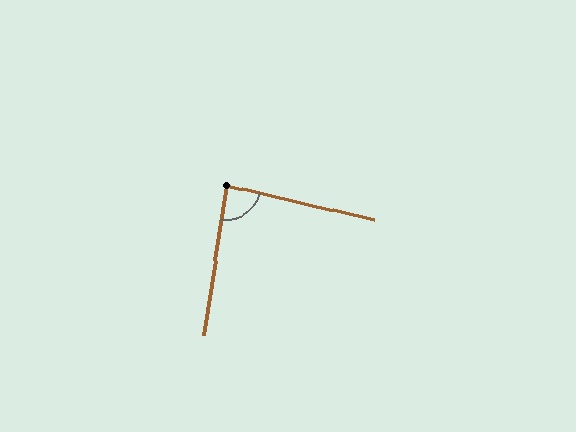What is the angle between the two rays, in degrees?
Approximately 85 degrees.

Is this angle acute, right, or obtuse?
It is approximately a right angle.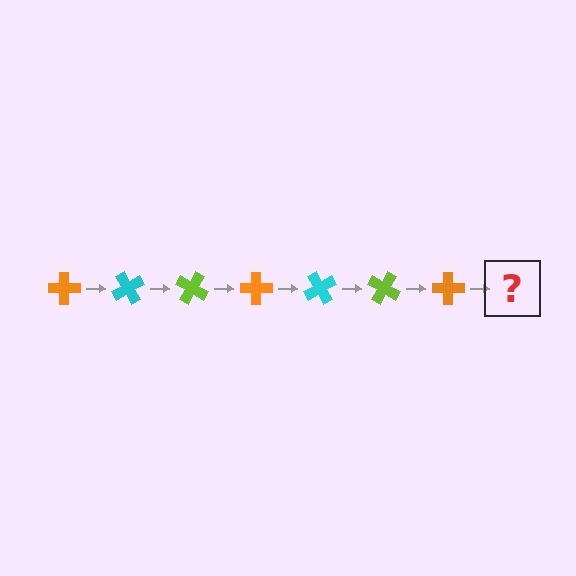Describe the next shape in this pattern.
It should be a cyan cross, rotated 420 degrees from the start.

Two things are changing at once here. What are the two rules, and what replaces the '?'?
The two rules are that it rotates 60 degrees each step and the color cycles through orange, cyan, and lime. The '?' should be a cyan cross, rotated 420 degrees from the start.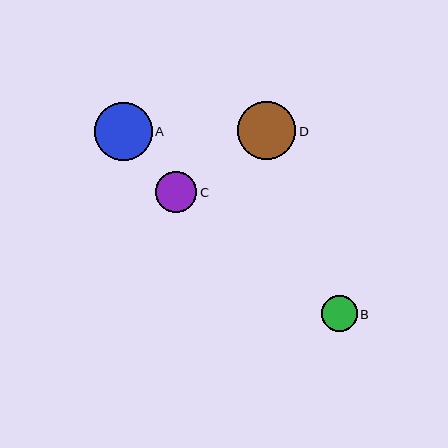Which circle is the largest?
Circle D is the largest with a size of approximately 59 pixels.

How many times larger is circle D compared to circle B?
Circle D is approximately 1.6 times the size of circle B.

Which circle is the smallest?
Circle B is the smallest with a size of approximately 36 pixels.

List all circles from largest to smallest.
From largest to smallest: D, A, C, B.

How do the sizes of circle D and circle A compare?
Circle D and circle A are approximately the same size.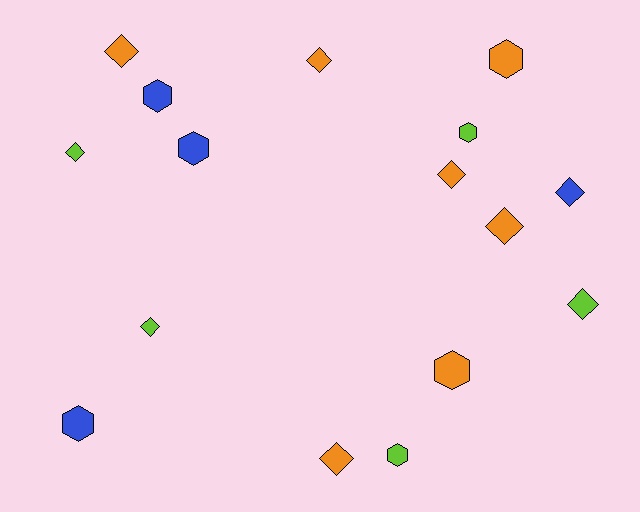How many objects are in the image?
There are 16 objects.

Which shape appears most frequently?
Diamond, with 9 objects.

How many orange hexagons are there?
There are 2 orange hexagons.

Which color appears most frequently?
Orange, with 7 objects.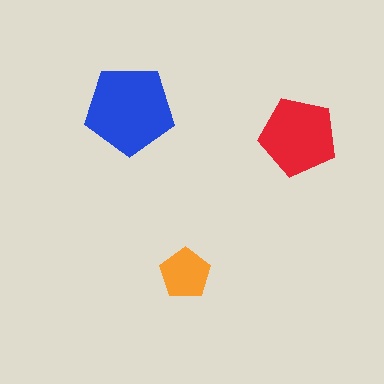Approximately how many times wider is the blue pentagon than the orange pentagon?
About 2 times wider.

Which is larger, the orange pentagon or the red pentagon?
The red one.